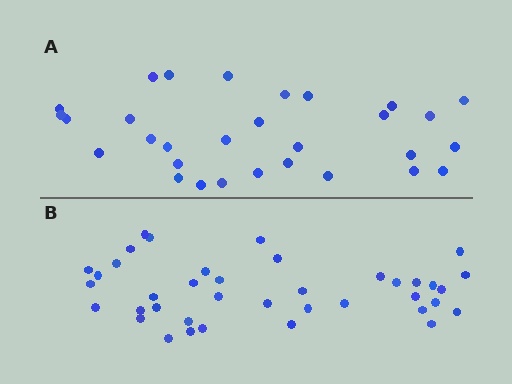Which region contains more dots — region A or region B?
Region B (the bottom region) has more dots.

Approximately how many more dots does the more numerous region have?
Region B has roughly 8 or so more dots than region A.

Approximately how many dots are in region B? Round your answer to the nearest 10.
About 40 dots. (The exact count is 39, which rounds to 40.)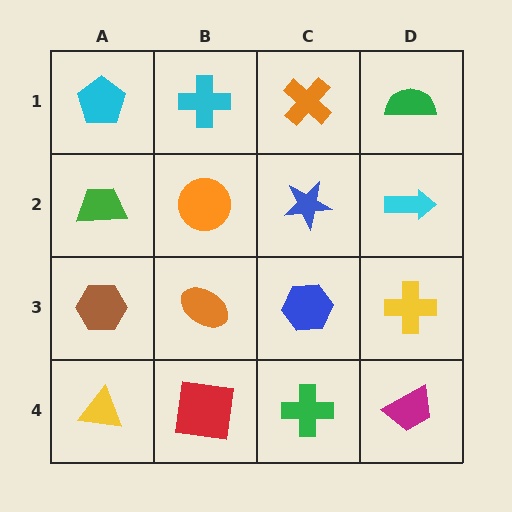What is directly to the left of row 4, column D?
A green cross.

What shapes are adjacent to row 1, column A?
A green trapezoid (row 2, column A), a cyan cross (row 1, column B).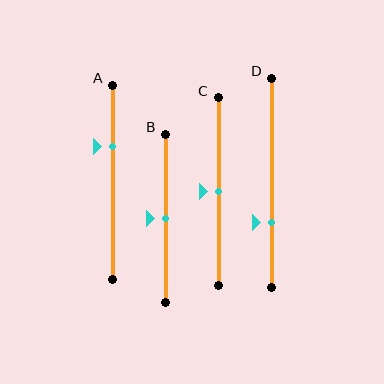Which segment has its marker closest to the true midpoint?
Segment B has its marker closest to the true midpoint.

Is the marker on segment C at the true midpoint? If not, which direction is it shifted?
Yes, the marker on segment C is at the true midpoint.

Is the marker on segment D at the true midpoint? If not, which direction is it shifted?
No, the marker on segment D is shifted downward by about 19% of the segment length.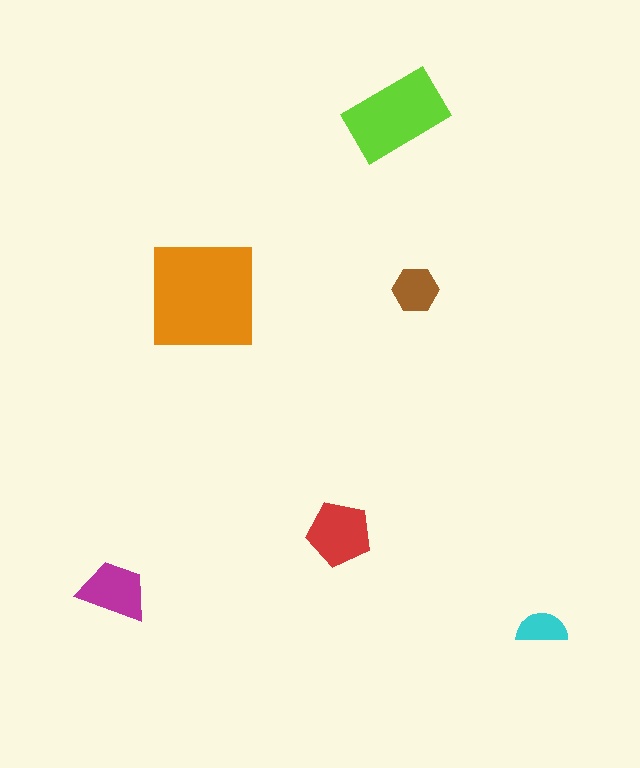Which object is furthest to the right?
The cyan semicircle is rightmost.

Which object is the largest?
The orange square.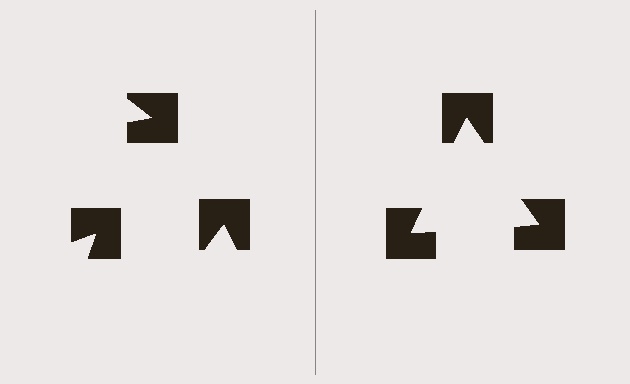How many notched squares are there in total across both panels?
6 — 3 on each side.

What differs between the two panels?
The notched squares are positioned identically on both sides; only the wedge orientations differ. On the right they align to a triangle; on the left they are misaligned.